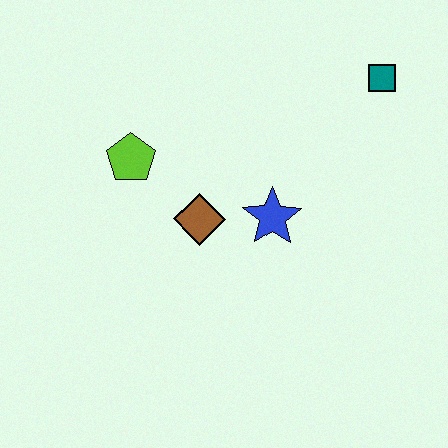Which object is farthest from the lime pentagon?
The teal square is farthest from the lime pentagon.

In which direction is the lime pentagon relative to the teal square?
The lime pentagon is to the left of the teal square.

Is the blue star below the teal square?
Yes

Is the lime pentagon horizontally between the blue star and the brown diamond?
No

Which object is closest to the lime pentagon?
The brown diamond is closest to the lime pentagon.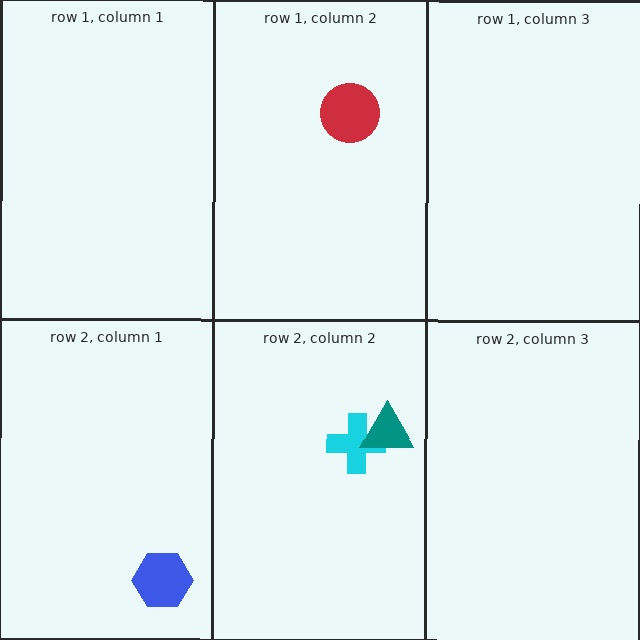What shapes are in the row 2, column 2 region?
The cyan cross, the teal triangle.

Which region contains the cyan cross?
The row 2, column 2 region.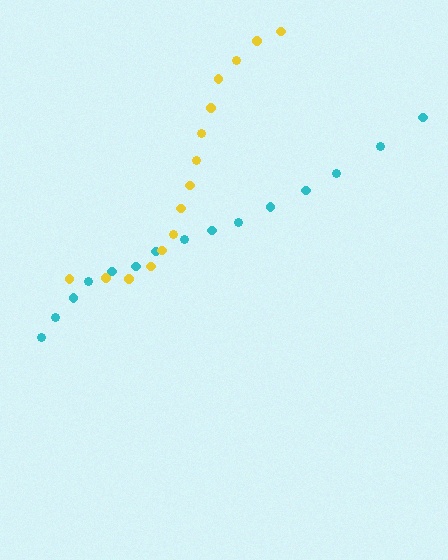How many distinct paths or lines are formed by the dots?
There are 2 distinct paths.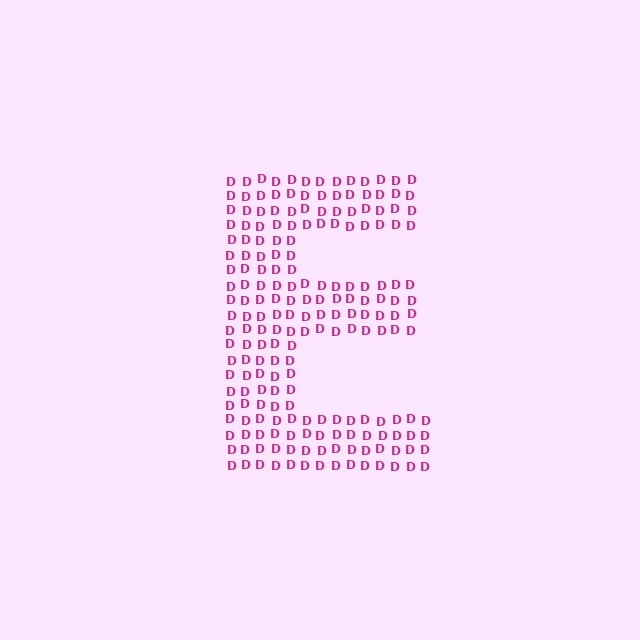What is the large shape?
The large shape is the letter E.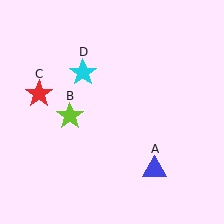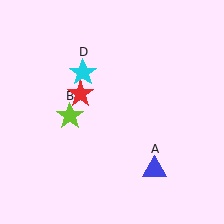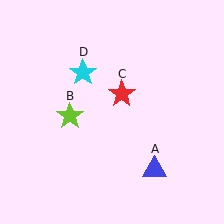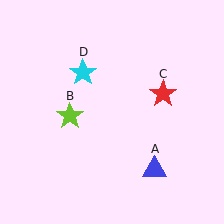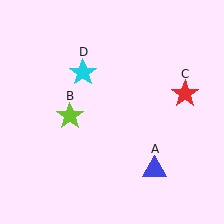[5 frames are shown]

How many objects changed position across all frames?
1 object changed position: red star (object C).